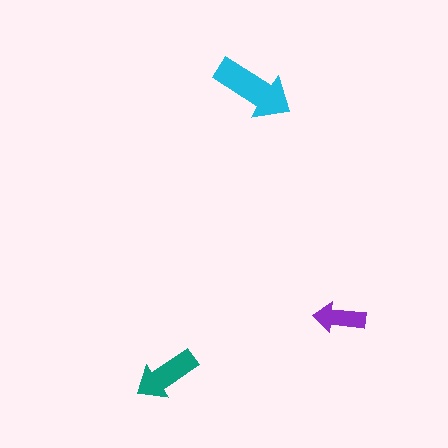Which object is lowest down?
The teal arrow is bottommost.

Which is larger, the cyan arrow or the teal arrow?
The cyan one.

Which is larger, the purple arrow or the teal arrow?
The teal one.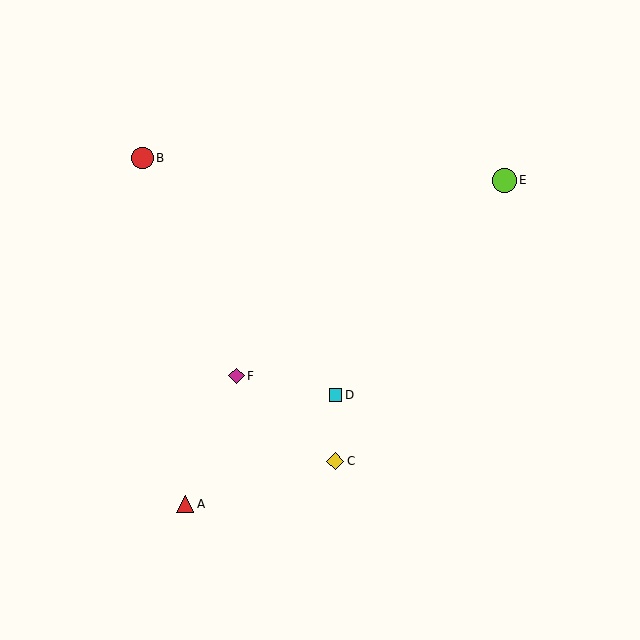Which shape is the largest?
The lime circle (labeled E) is the largest.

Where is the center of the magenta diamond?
The center of the magenta diamond is at (237, 376).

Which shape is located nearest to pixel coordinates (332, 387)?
The cyan square (labeled D) at (335, 395) is nearest to that location.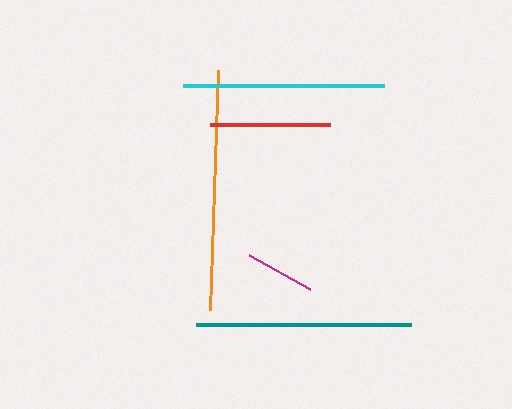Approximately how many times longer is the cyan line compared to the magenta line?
The cyan line is approximately 2.9 times the length of the magenta line.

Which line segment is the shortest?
The magenta line is the shortest at approximately 69 pixels.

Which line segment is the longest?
The orange line is the longest at approximately 241 pixels.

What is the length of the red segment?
The red segment is approximately 119 pixels long.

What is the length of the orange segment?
The orange segment is approximately 241 pixels long.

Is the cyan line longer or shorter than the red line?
The cyan line is longer than the red line.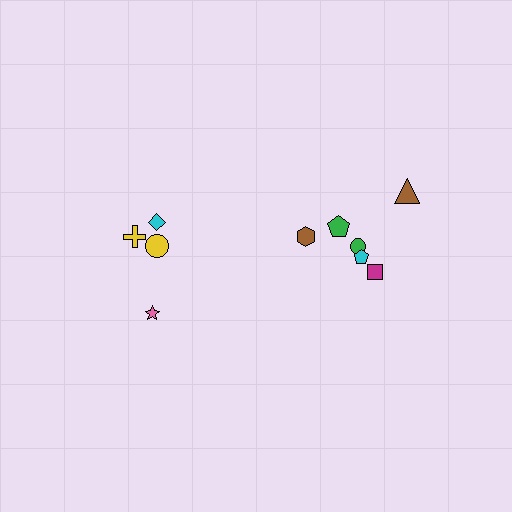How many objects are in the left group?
There are 4 objects.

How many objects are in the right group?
There are 6 objects.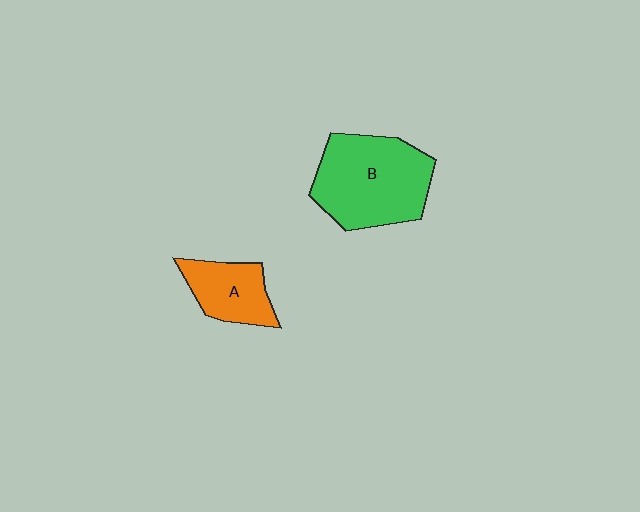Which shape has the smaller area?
Shape A (orange).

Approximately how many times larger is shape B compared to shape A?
Approximately 2.0 times.